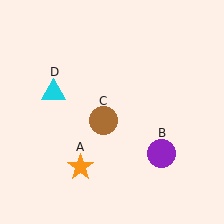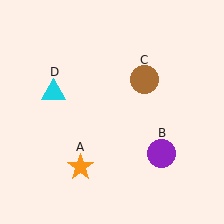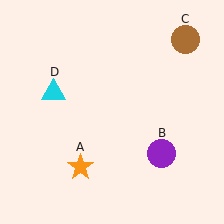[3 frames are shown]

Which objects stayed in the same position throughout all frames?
Orange star (object A) and purple circle (object B) and cyan triangle (object D) remained stationary.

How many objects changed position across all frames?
1 object changed position: brown circle (object C).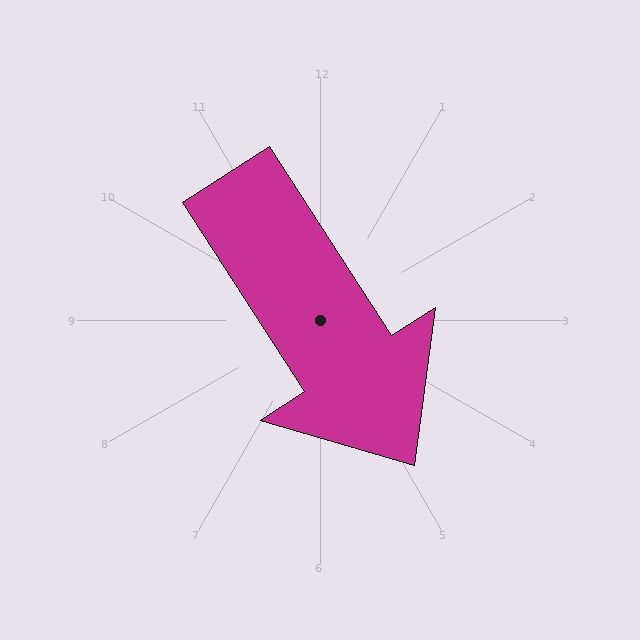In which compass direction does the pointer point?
Southeast.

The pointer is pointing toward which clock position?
Roughly 5 o'clock.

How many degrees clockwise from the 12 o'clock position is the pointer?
Approximately 147 degrees.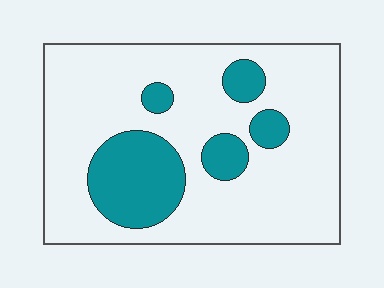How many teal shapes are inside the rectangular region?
5.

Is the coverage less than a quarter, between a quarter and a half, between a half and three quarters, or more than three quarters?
Less than a quarter.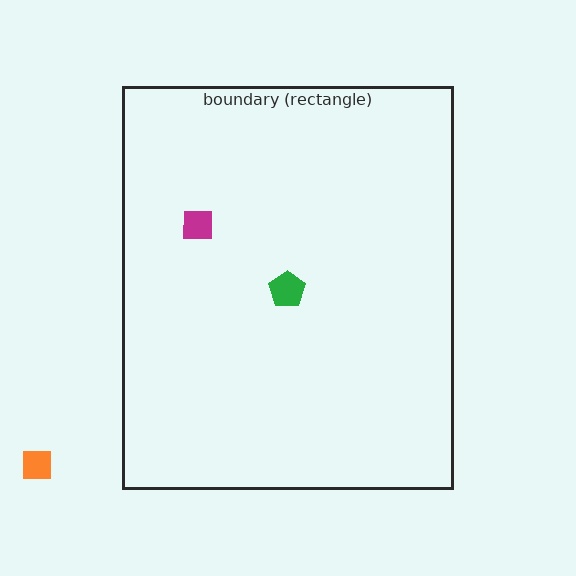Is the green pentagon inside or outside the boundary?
Inside.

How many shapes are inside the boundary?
2 inside, 1 outside.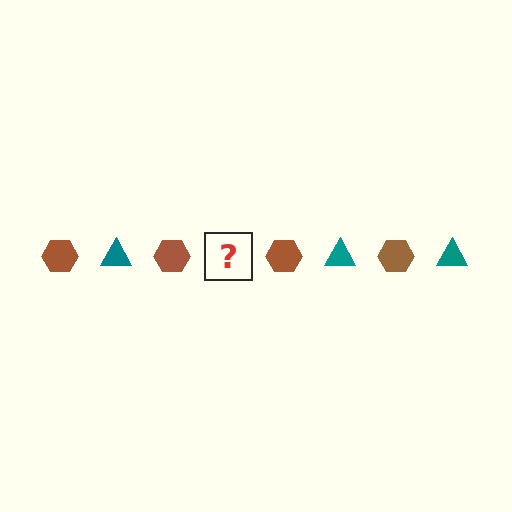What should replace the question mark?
The question mark should be replaced with a teal triangle.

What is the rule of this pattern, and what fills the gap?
The rule is that the pattern alternates between brown hexagon and teal triangle. The gap should be filled with a teal triangle.